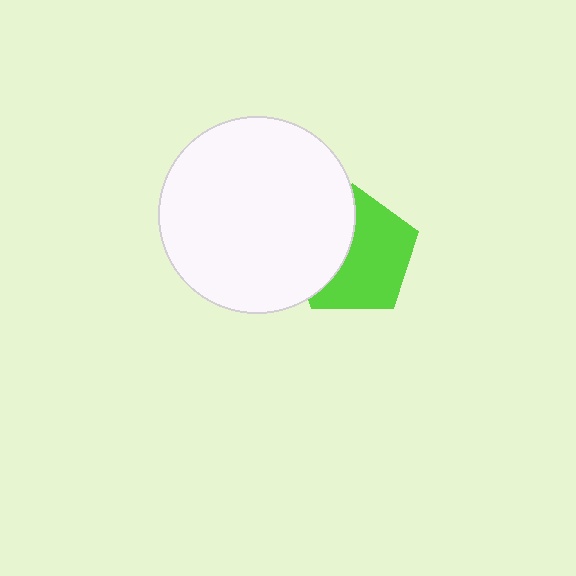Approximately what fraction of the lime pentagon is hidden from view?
Roughly 39% of the lime pentagon is hidden behind the white circle.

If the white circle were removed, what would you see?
You would see the complete lime pentagon.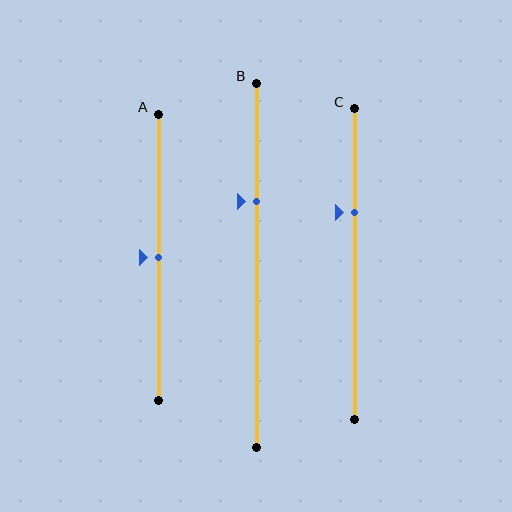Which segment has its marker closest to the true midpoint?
Segment A has its marker closest to the true midpoint.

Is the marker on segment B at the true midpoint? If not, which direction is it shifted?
No, the marker on segment B is shifted upward by about 17% of the segment length.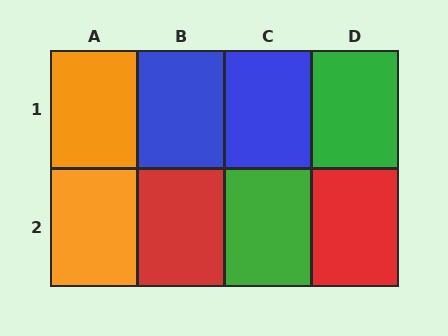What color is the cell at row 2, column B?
Red.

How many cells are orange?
2 cells are orange.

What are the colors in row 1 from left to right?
Orange, blue, blue, green.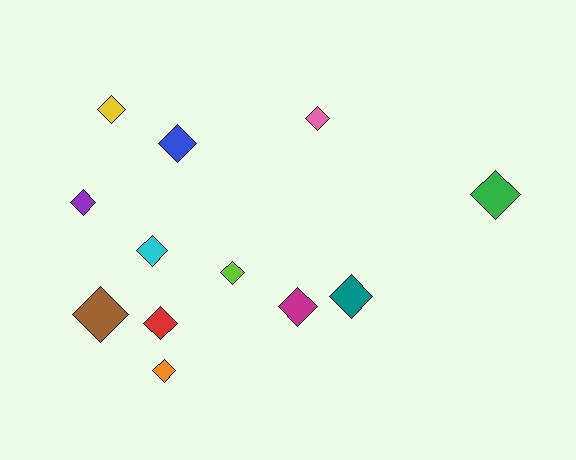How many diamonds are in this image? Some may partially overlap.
There are 12 diamonds.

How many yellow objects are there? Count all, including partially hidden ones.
There is 1 yellow object.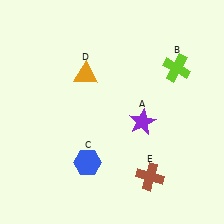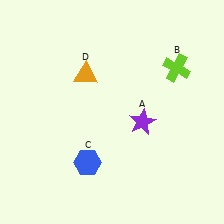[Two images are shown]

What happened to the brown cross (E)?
The brown cross (E) was removed in Image 2. It was in the bottom-right area of Image 1.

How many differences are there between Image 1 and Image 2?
There is 1 difference between the two images.